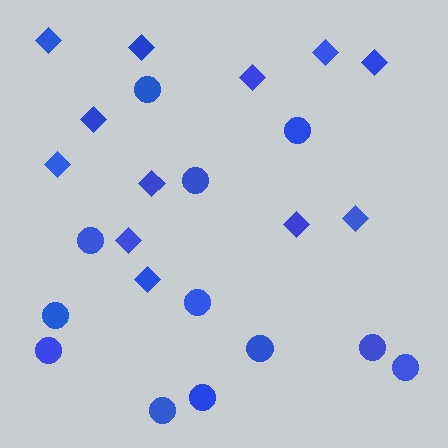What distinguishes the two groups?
There are 2 groups: one group of circles (12) and one group of diamonds (12).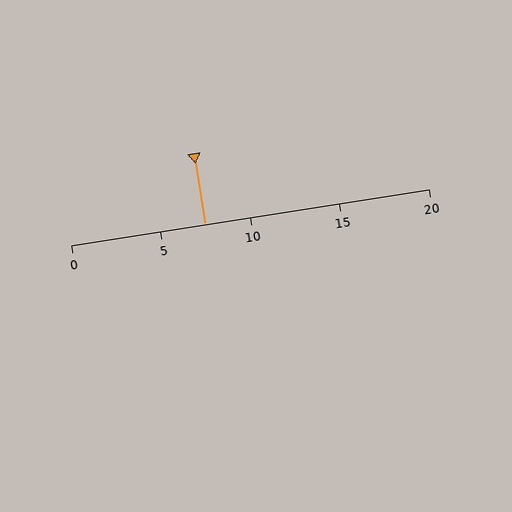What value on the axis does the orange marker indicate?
The marker indicates approximately 7.5.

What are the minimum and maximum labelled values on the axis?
The axis runs from 0 to 20.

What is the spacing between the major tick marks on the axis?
The major ticks are spaced 5 apart.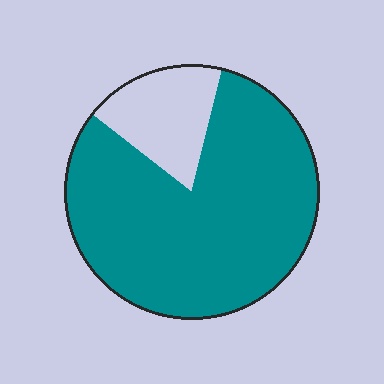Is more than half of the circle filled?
Yes.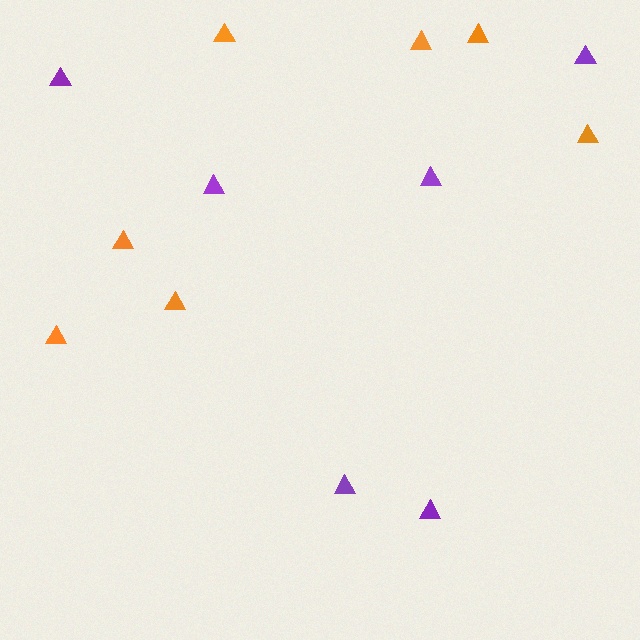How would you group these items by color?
There are 2 groups: one group of purple triangles (6) and one group of orange triangles (7).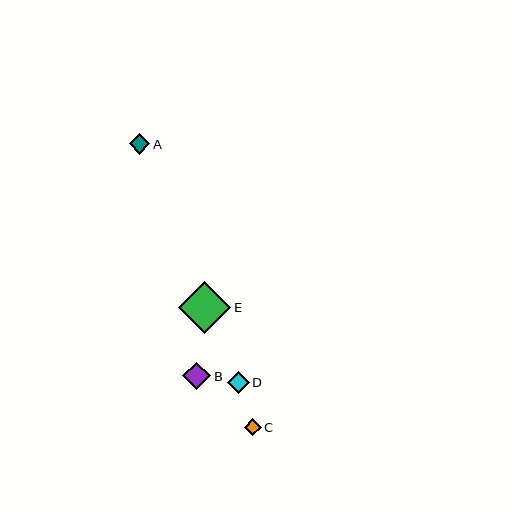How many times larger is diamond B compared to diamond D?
Diamond B is approximately 1.3 times the size of diamond D.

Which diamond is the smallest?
Diamond C is the smallest with a size of approximately 17 pixels.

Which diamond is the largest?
Diamond E is the largest with a size of approximately 52 pixels.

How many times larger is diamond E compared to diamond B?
Diamond E is approximately 1.9 times the size of diamond B.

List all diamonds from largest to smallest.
From largest to smallest: E, B, D, A, C.